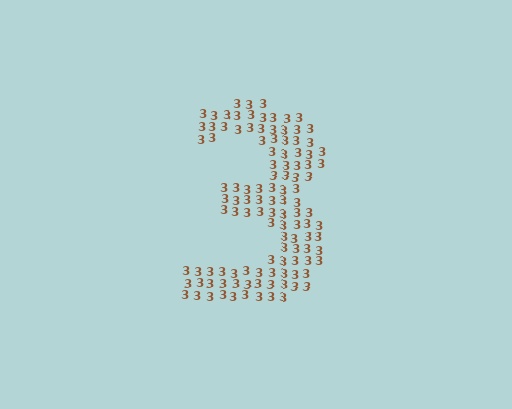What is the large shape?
The large shape is the digit 3.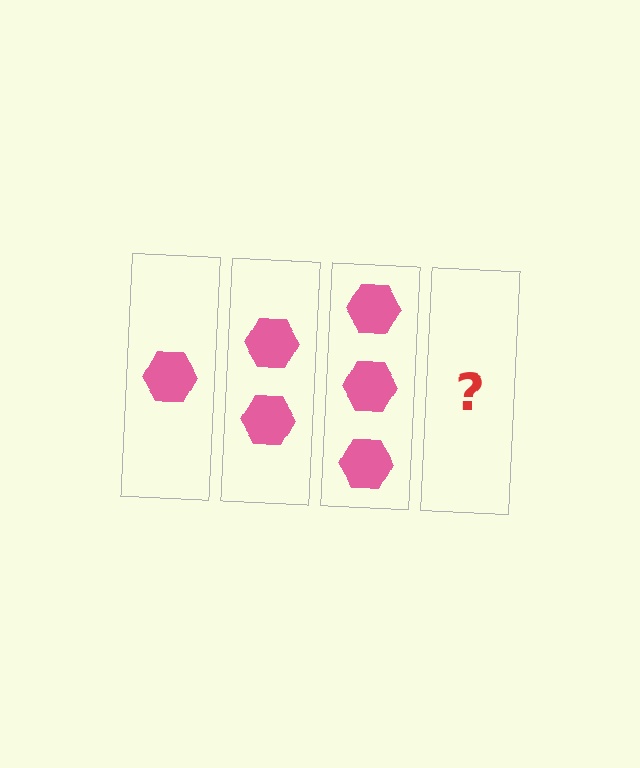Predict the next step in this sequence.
The next step is 4 hexagons.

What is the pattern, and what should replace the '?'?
The pattern is that each step adds one more hexagon. The '?' should be 4 hexagons.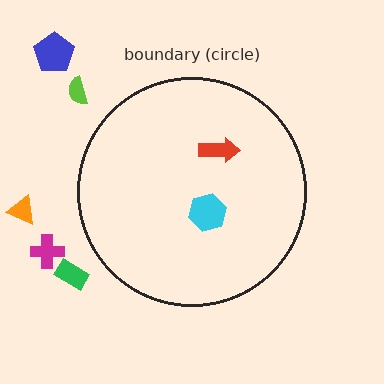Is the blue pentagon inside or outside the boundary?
Outside.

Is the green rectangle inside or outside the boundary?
Outside.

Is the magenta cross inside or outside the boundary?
Outside.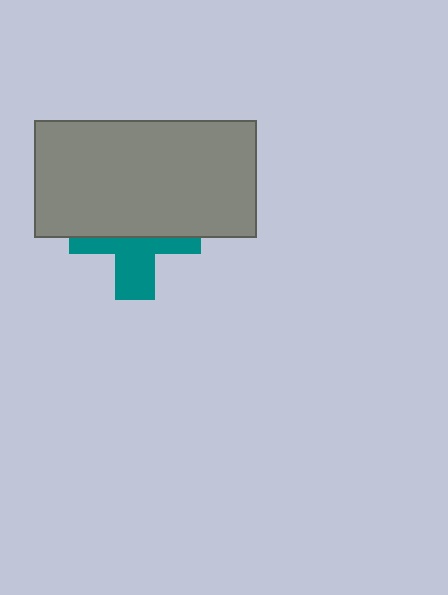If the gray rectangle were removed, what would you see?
You would see the complete teal cross.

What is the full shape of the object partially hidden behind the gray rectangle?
The partially hidden object is a teal cross.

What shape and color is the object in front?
The object in front is a gray rectangle.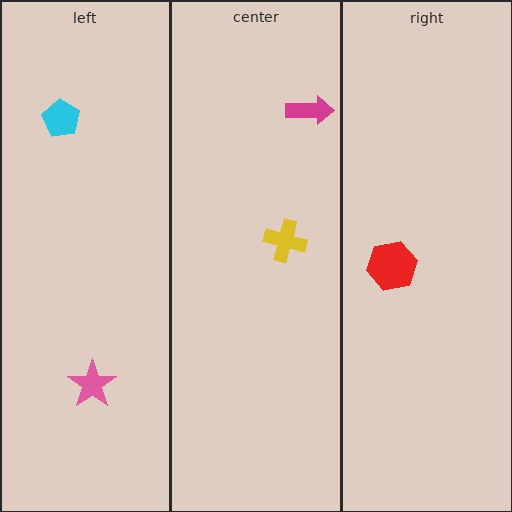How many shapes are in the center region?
2.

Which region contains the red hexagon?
The right region.